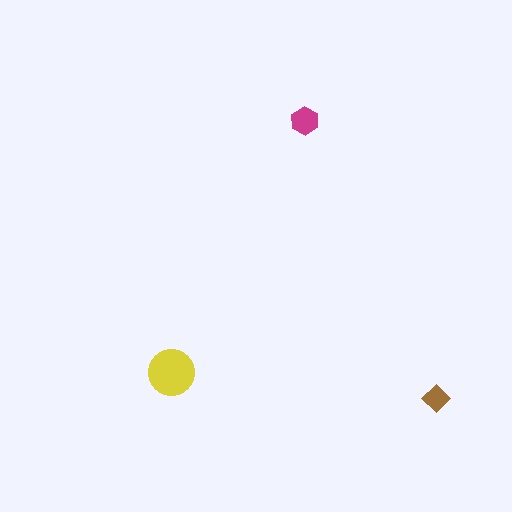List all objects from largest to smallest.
The yellow circle, the magenta hexagon, the brown diamond.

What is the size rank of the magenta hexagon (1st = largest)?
2nd.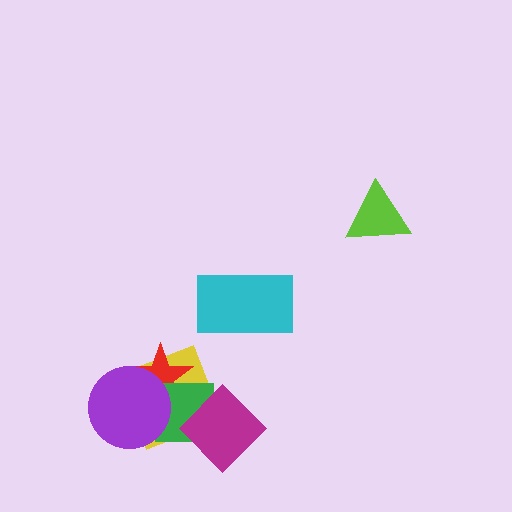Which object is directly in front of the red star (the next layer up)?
The green square is directly in front of the red star.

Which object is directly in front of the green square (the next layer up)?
The magenta diamond is directly in front of the green square.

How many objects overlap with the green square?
4 objects overlap with the green square.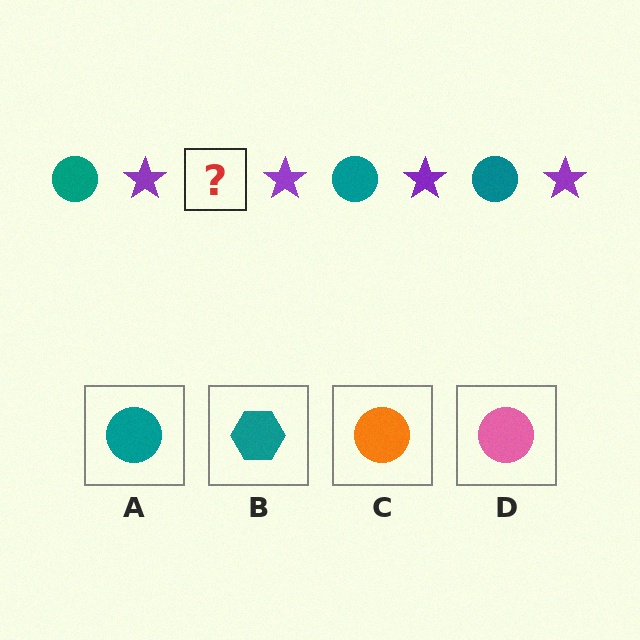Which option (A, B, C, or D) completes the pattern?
A.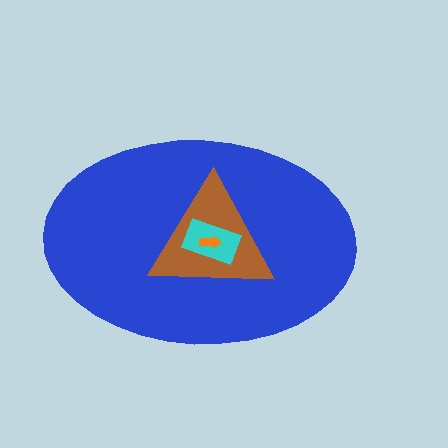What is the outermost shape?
The blue ellipse.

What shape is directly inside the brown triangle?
The cyan rectangle.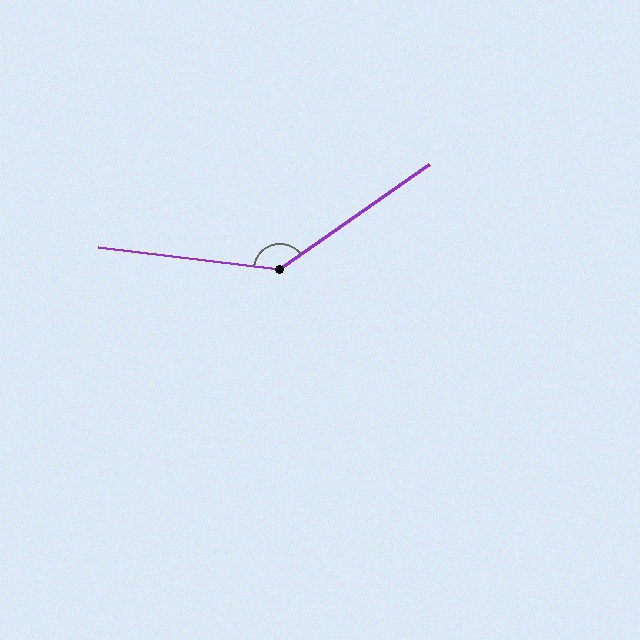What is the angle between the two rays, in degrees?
Approximately 138 degrees.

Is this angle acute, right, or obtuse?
It is obtuse.